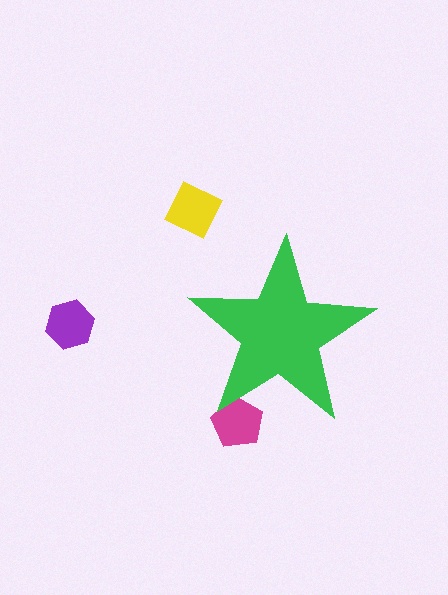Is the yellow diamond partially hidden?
No, the yellow diamond is fully visible.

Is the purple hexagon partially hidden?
No, the purple hexagon is fully visible.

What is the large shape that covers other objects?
A green star.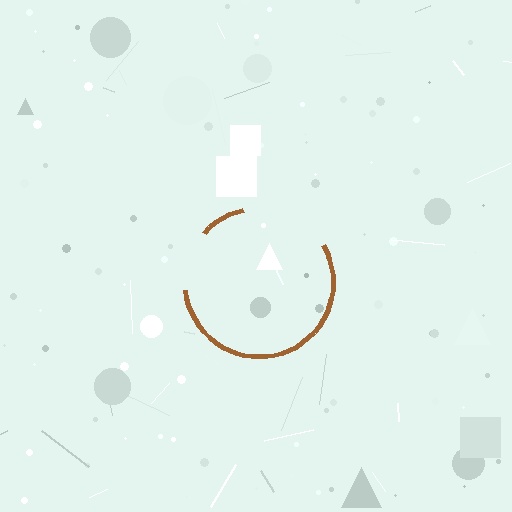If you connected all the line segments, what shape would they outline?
They would outline a circle.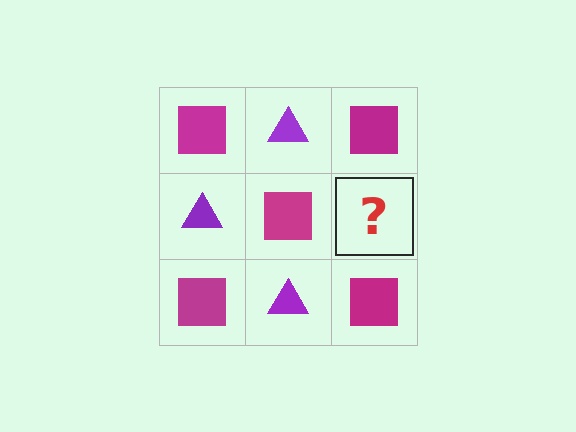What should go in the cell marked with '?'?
The missing cell should contain a purple triangle.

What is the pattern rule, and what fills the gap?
The rule is that it alternates magenta square and purple triangle in a checkerboard pattern. The gap should be filled with a purple triangle.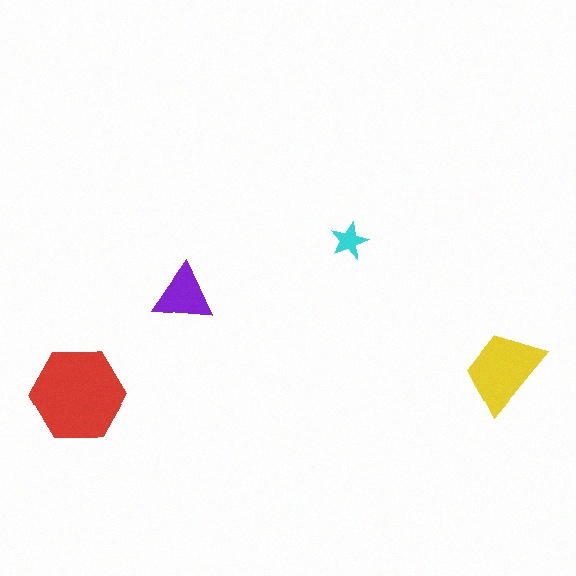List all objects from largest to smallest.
The red hexagon, the yellow trapezoid, the purple triangle, the cyan star.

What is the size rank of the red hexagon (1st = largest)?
1st.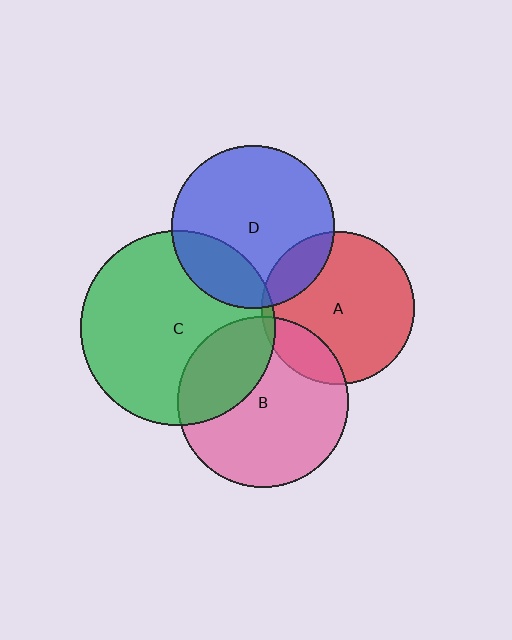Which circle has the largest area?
Circle C (green).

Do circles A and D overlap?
Yes.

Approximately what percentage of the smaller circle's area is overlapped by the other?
Approximately 15%.